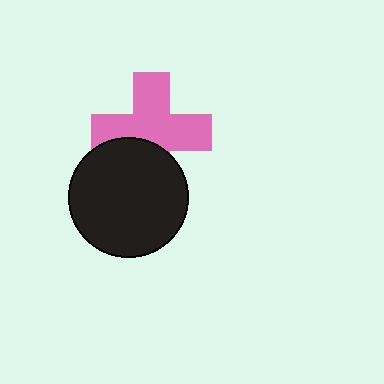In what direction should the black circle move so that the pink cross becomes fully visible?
The black circle should move down. That is the shortest direction to clear the overlap and leave the pink cross fully visible.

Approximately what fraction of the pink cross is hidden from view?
Roughly 30% of the pink cross is hidden behind the black circle.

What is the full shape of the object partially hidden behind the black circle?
The partially hidden object is a pink cross.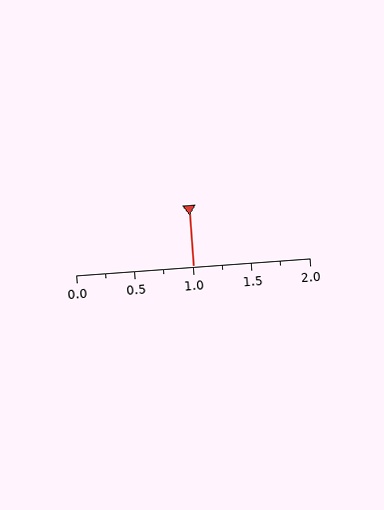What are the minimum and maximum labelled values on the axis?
The axis runs from 0.0 to 2.0.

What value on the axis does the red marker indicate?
The marker indicates approximately 1.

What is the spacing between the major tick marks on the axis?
The major ticks are spaced 0.5 apart.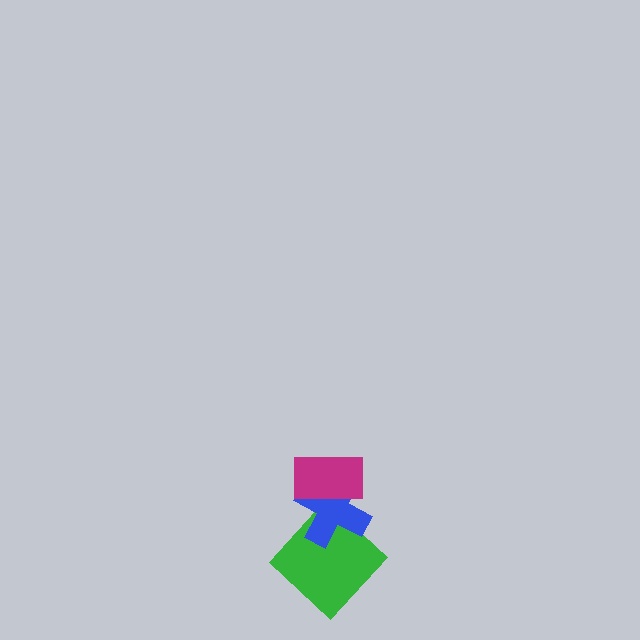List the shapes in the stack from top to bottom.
From top to bottom: the magenta rectangle, the blue cross, the green diamond.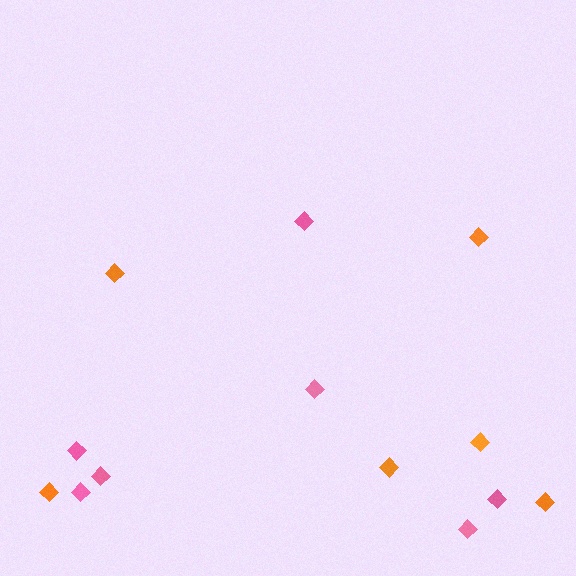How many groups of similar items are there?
There are 2 groups: one group of pink diamonds (7) and one group of orange diamonds (6).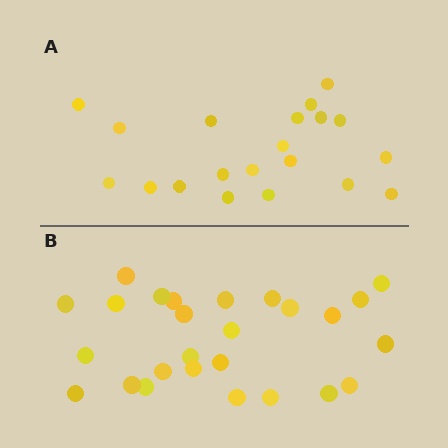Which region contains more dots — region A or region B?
Region B (the bottom region) has more dots.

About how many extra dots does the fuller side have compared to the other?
Region B has about 6 more dots than region A.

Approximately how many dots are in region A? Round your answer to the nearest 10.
About 20 dots.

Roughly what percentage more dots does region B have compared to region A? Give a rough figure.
About 30% more.